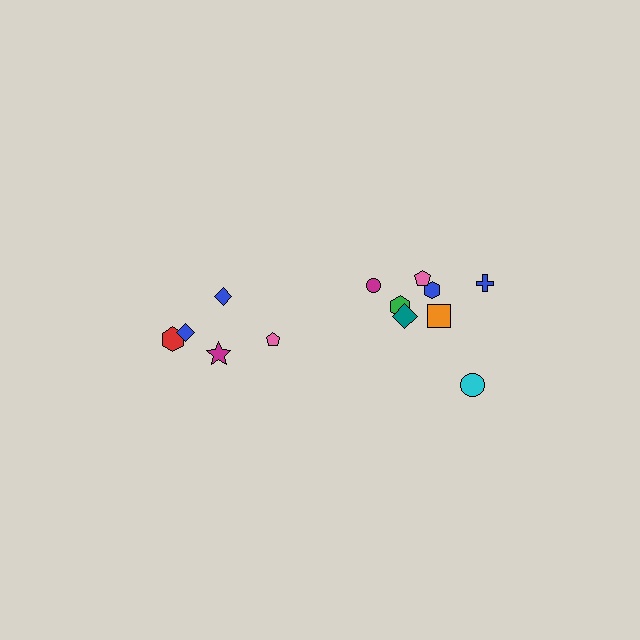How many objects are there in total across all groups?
There are 13 objects.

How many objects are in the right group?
There are 8 objects.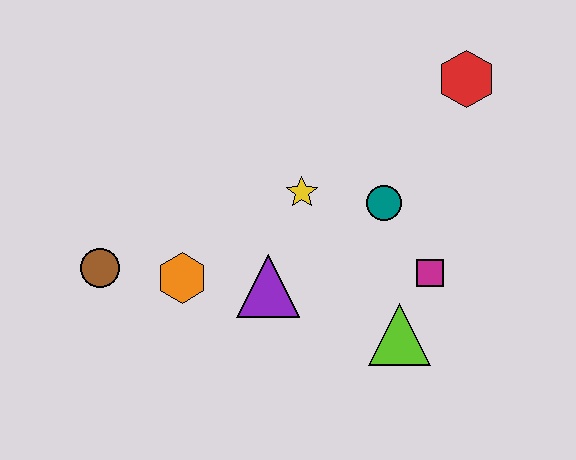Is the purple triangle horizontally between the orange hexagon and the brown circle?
No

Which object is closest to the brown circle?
The orange hexagon is closest to the brown circle.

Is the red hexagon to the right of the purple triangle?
Yes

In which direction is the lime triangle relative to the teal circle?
The lime triangle is below the teal circle.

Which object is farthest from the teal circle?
The brown circle is farthest from the teal circle.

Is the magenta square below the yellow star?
Yes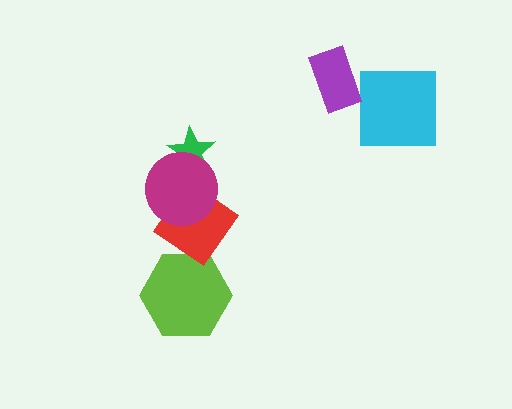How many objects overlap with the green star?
1 object overlaps with the green star.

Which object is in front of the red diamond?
The magenta circle is in front of the red diamond.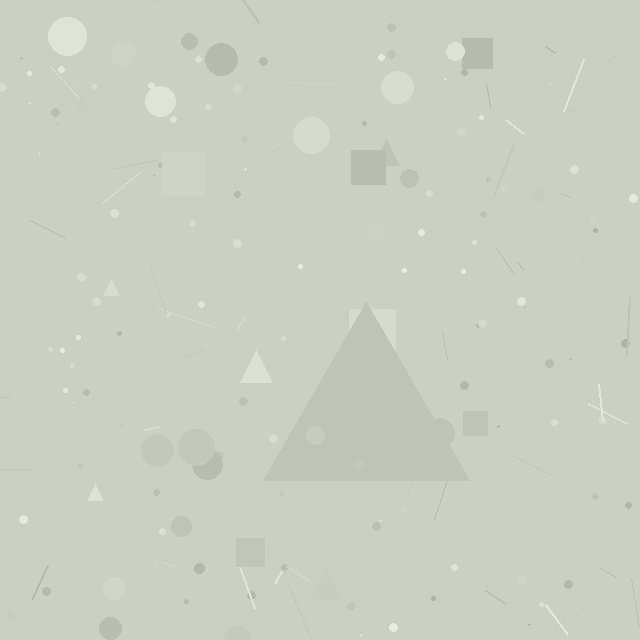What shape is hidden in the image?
A triangle is hidden in the image.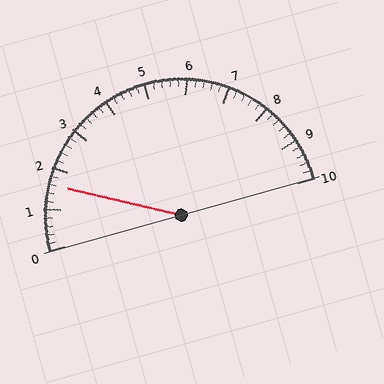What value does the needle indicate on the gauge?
The needle indicates approximately 1.6.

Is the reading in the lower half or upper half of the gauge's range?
The reading is in the lower half of the range (0 to 10).